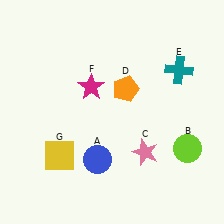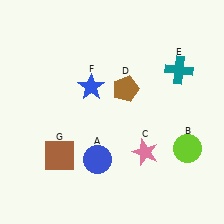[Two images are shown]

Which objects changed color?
D changed from orange to brown. F changed from magenta to blue. G changed from yellow to brown.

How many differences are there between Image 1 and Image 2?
There are 3 differences between the two images.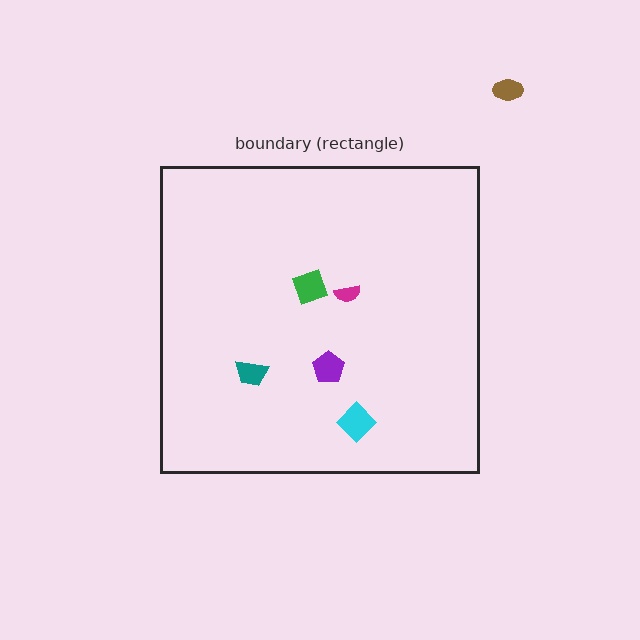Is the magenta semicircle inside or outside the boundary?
Inside.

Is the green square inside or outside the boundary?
Inside.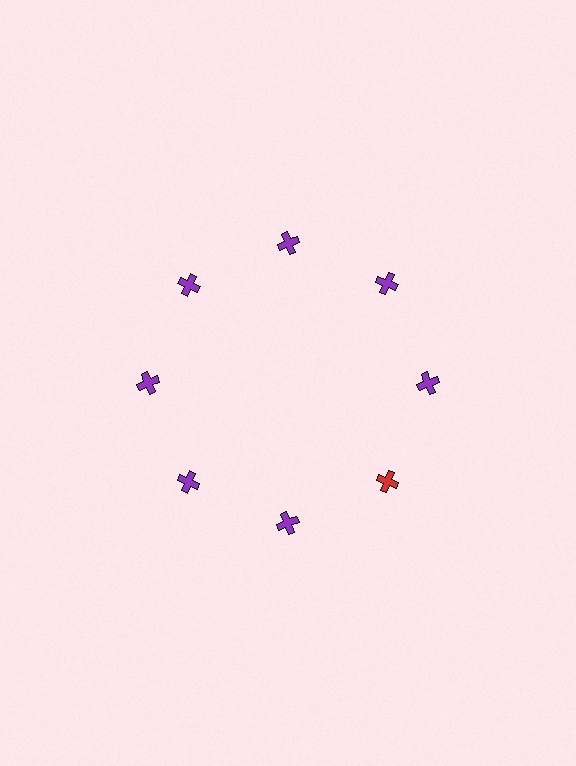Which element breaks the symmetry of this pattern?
The red cross at roughly the 4 o'clock position breaks the symmetry. All other shapes are purple crosses.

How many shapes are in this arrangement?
There are 8 shapes arranged in a ring pattern.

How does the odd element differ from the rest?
It has a different color: red instead of purple.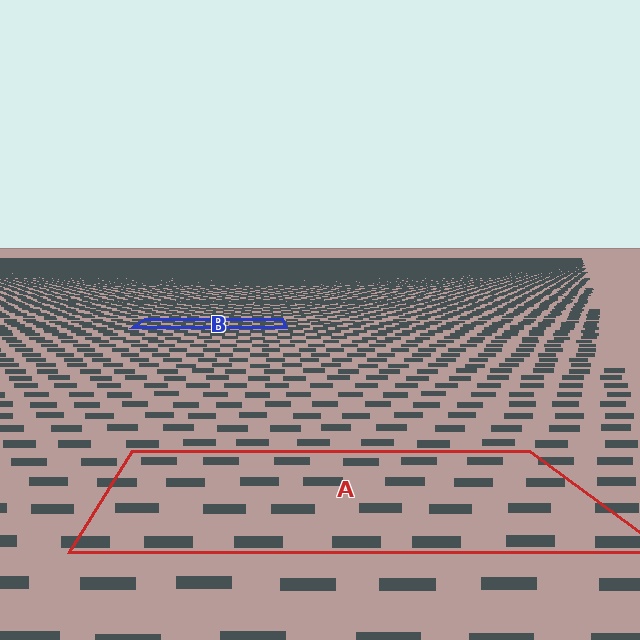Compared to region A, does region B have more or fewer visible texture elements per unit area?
Region B has more texture elements per unit area — they are packed more densely because it is farther away.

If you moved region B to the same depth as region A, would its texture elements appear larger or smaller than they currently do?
They would appear larger. At a closer depth, the same texture elements are projected at a bigger on-screen size.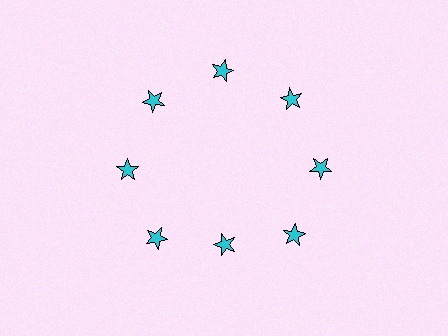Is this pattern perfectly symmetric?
No. The 8 cyan stars are arranged in a ring, but one element near the 6 o'clock position is pulled inward toward the center, breaking the 8-fold rotational symmetry.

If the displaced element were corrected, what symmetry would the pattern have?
It would have 8-fold rotational symmetry — the pattern would map onto itself every 45 degrees.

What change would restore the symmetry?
The symmetry would be restored by moving it outward, back onto the ring so that all 8 stars sit at equal angles and equal distance from the center.